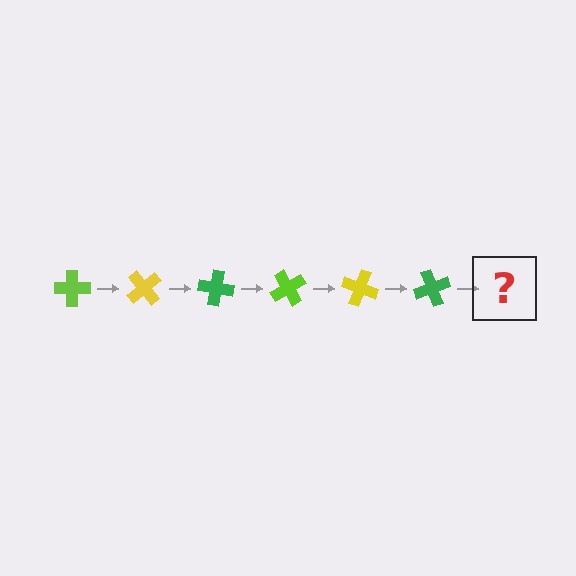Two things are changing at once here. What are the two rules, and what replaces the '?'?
The two rules are that it rotates 50 degrees each step and the color cycles through lime, yellow, and green. The '?' should be a lime cross, rotated 300 degrees from the start.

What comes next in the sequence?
The next element should be a lime cross, rotated 300 degrees from the start.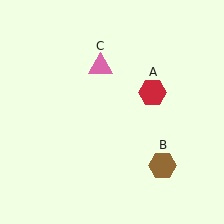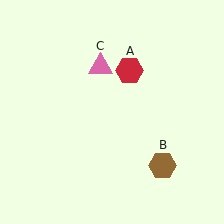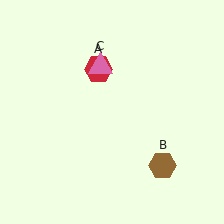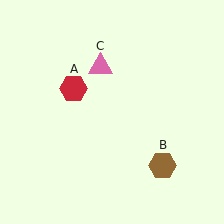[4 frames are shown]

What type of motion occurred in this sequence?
The red hexagon (object A) rotated counterclockwise around the center of the scene.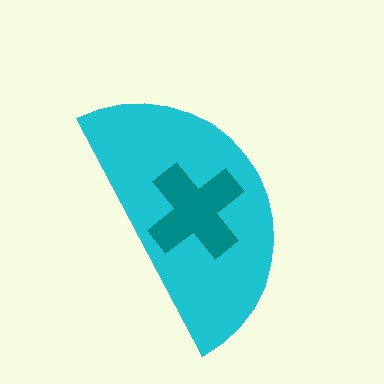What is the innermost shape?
The teal cross.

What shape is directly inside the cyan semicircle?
The teal cross.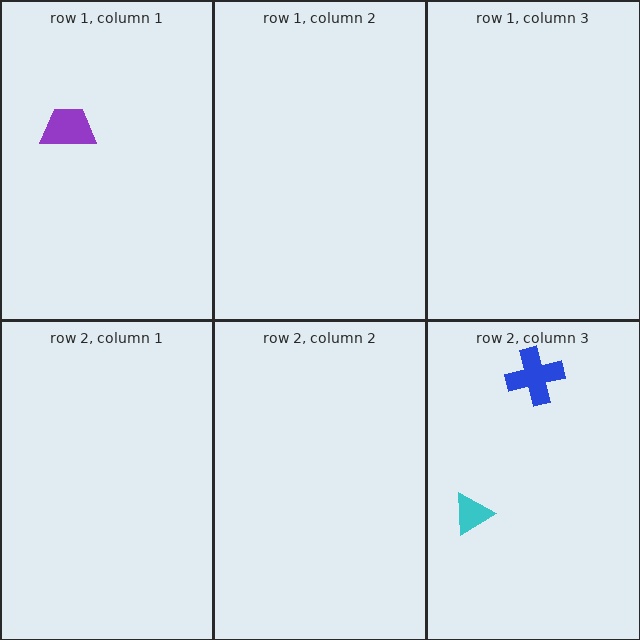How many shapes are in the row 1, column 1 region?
1.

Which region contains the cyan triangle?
The row 2, column 3 region.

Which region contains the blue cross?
The row 2, column 3 region.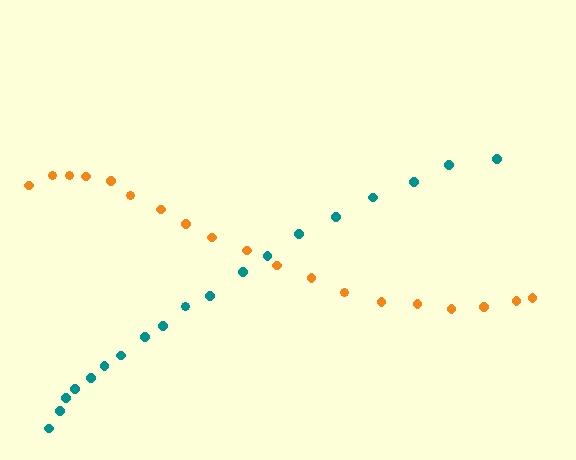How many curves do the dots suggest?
There are 2 distinct paths.